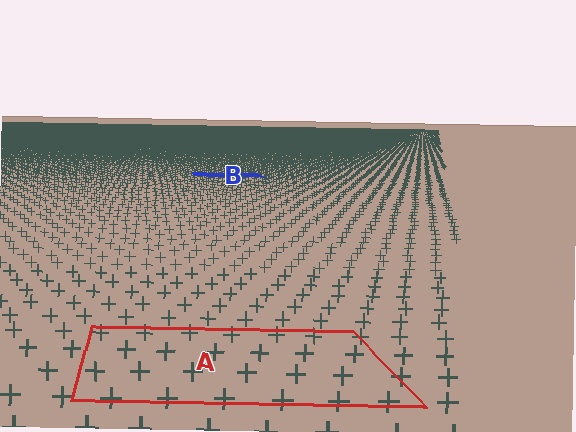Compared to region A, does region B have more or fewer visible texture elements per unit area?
Region B has more texture elements per unit area — they are packed more densely because it is farther away.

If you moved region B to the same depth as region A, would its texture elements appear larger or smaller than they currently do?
They would appear larger. At a closer depth, the same texture elements are projected at a bigger on-screen size.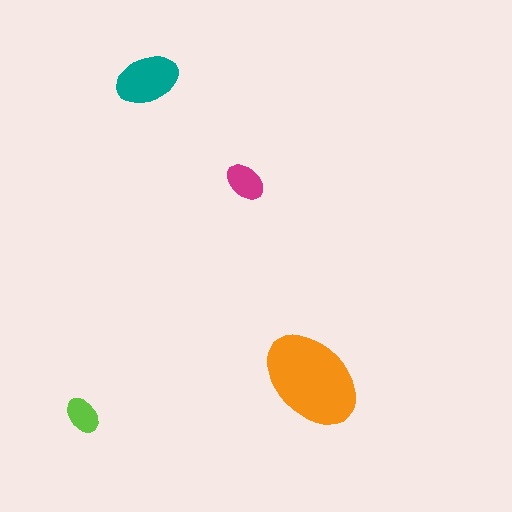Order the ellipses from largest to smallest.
the orange one, the teal one, the magenta one, the lime one.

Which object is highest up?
The teal ellipse is topmost.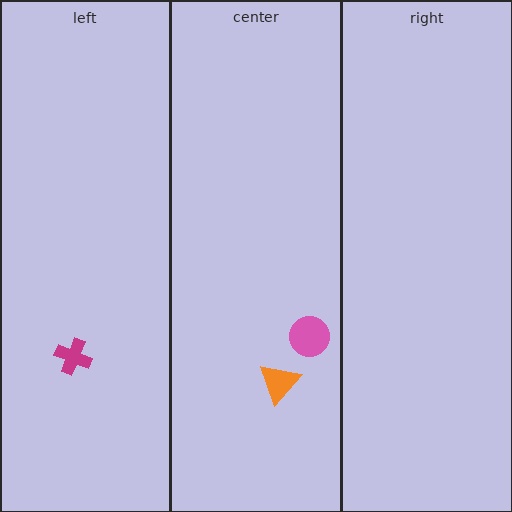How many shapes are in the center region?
2.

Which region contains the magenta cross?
The left region.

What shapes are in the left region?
The magenta cross.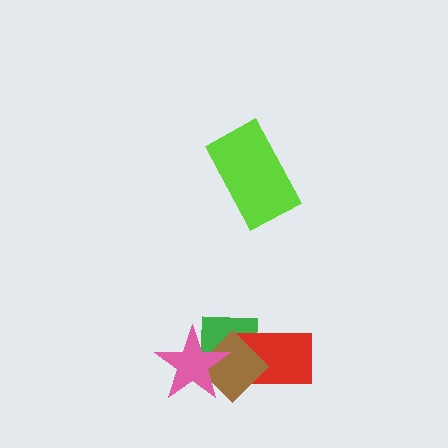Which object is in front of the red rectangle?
The brown diamond is in front of the red rectangle.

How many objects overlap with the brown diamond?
3 objects overlap with the brown diamond.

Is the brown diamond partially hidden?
Yes, it is partially covered by another shape.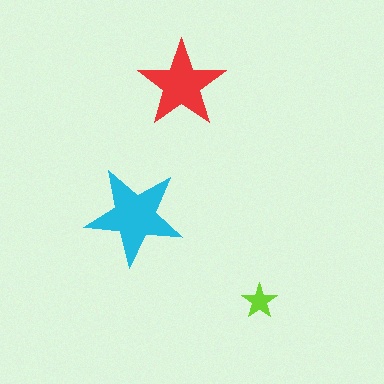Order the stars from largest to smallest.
the cyan one, the red one, the lime one.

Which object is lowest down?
The lime star is bottommost.